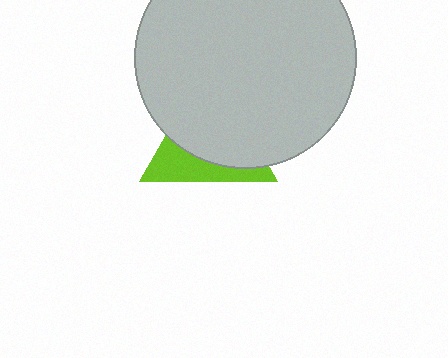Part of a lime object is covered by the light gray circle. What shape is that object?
It is a triangle.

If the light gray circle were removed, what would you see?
You would see the complete lime triangle.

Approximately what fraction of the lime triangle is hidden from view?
Roughly 66% of the lime triangle is hidden behind the light gray circle.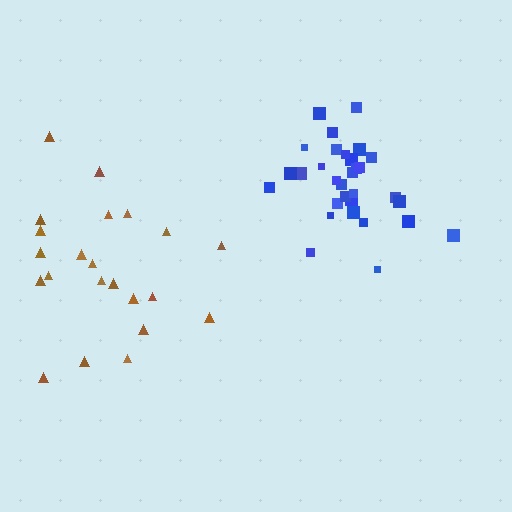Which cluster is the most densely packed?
Blue.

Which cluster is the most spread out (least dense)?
Brown.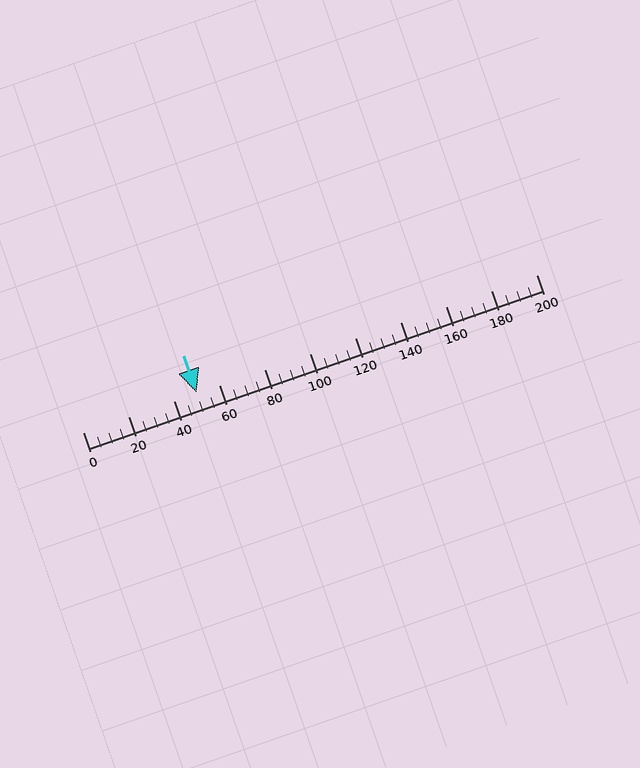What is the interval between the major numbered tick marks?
The major tick marks are spaced 20 units apart.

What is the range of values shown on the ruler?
The ruler shows values from 0 to 200.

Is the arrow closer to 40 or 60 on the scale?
The arrow is closer to 60.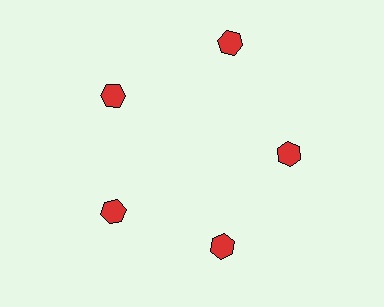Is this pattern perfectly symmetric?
No. The 5 red hexagons are arranged in a ring, but one element near the 1 o'clock position is pushed outward from the center, breaking the 5-fold rotational symmetry.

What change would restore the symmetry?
The symmetry would be restored by moving it inward, back onto the ring so that all 5 hexagons sit at equal angles and equal distance from the center.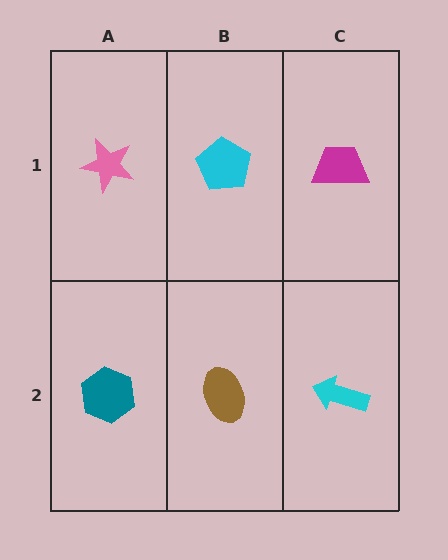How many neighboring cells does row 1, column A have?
2.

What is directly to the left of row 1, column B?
A pink star.